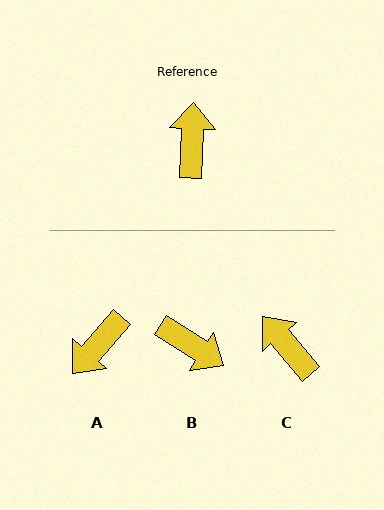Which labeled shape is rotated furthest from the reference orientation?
A, about 141 degrees away.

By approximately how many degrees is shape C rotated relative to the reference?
Approximately 43 degrees counter-clockwise.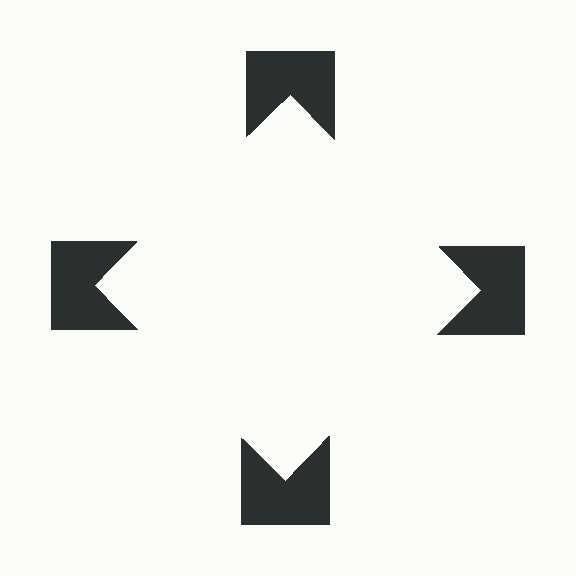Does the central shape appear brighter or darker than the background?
It typically appears slightly brighter than the background, even though no actual brightness change is drawn.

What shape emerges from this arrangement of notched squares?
An illusory square — its edges are inferred from the aligned wedge cuts in the notched squares, not physically drawn.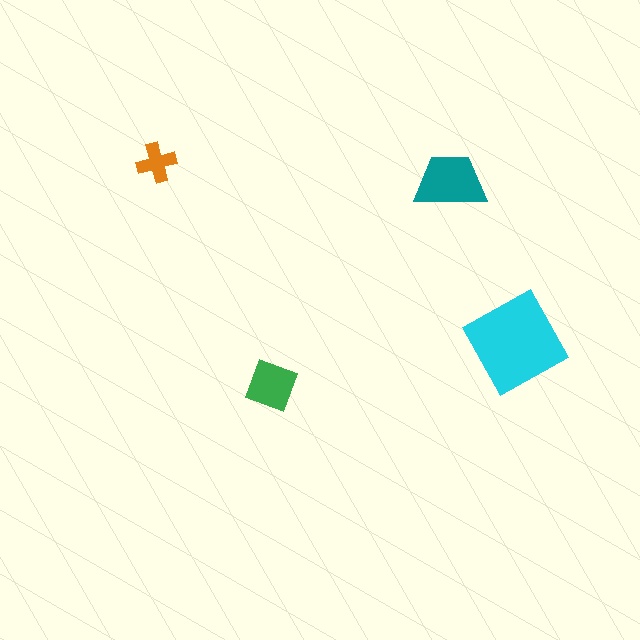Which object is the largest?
The cyan diamond.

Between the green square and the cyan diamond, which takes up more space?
The cyan diamond.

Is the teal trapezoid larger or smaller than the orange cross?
Larger.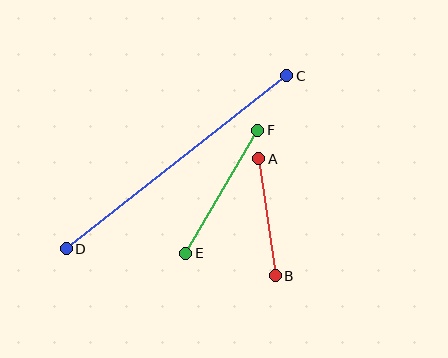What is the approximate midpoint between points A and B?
The midpoint is at approximately (267, 217) pixels.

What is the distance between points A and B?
The distance is approximately 118 pixels.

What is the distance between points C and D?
The distance is approximately 280 pixels.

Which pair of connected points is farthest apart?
Points C and D are farthest apart.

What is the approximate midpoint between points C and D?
The midpoint is at approximately (176, 162) pixels.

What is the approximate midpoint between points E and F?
The midpoint is at approximately (222, 192) pixels.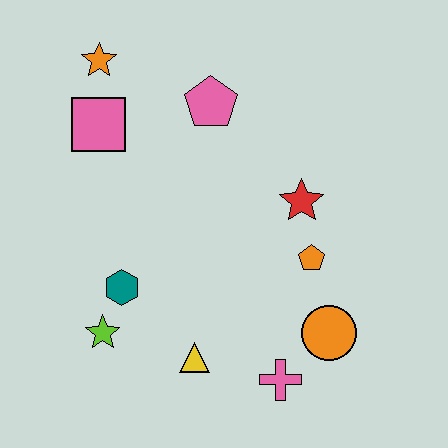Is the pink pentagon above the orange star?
No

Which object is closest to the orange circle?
The pink cross is closest to the orange circle.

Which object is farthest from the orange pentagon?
The orange star is farthest from the orange pentagon.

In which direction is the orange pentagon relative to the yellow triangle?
The orange pentagon is to the right of the yellow triangle.